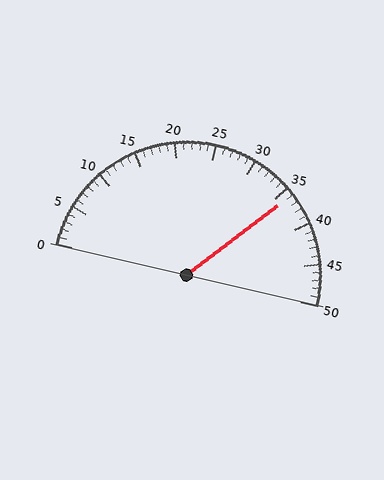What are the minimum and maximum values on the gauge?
The gauge ranges from 0 to 50.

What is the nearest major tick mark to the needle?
The nearest major tick mark is 35.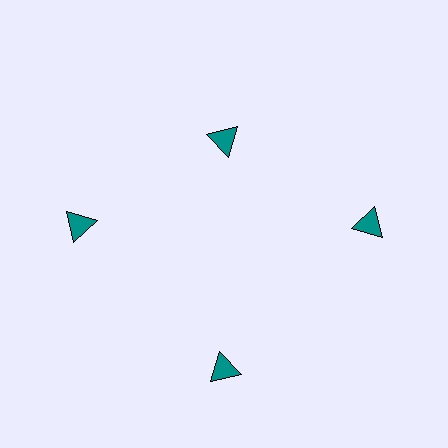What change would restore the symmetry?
The symmetry would be restored by moving it outward, back onto the ring so that all 4 triangles sit at equal angles and equal distance from the center.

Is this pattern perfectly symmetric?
No. The 4 teal triangles are arranged in a ring, but one element near the 12 o'clock position is pulled inward toward the center, breaking the 4-fold rotational symmetry.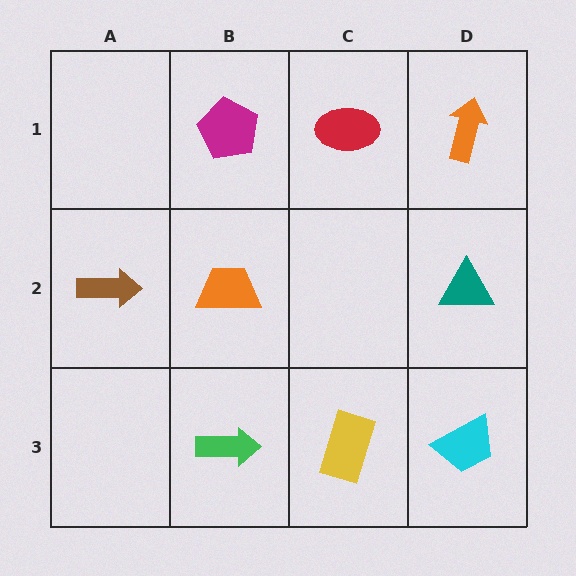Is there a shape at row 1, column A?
No, that cell is empty.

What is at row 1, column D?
An orange arrow.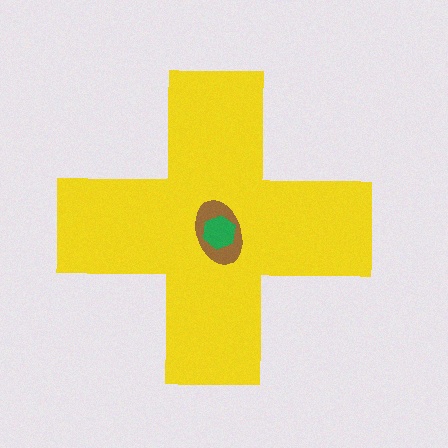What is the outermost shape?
The yellow cross.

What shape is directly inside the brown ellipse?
The green hexagon.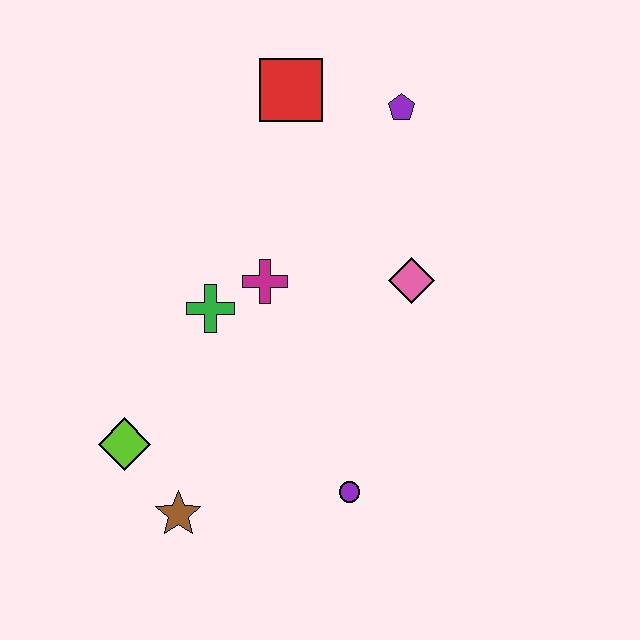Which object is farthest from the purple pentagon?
The brown star is farthest from the purple pentagon.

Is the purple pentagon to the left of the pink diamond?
Yes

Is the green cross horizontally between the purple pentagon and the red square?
No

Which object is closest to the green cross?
The magenta cross is closest to the green cross.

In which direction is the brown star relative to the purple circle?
The brown star is to the left of the purple circle.